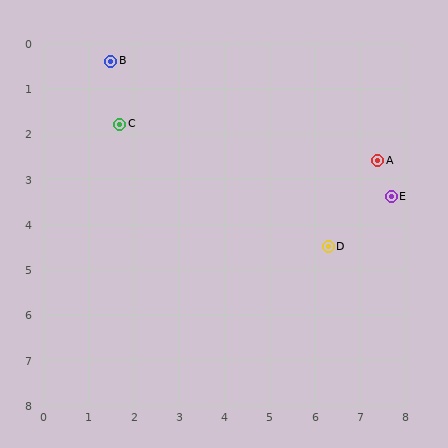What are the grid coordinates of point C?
Point C is at approximately (1.7, 1.8).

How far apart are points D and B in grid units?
Points D and B are about 6.3 grid units apart.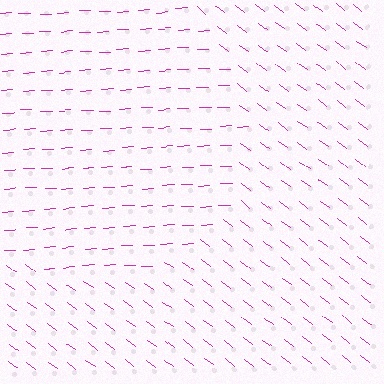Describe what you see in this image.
The image is filled with small magenta line segments. A circle region in the image has lines oriented differently from the surrounding lines, creating a visible texture boundary.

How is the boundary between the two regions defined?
The boundary is defined purely by a change in line orientation (approximately 40 degrees difference). All lines are the same color and thickness.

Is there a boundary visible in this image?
Yes, there is a texture boundary formed by a change in line orientation.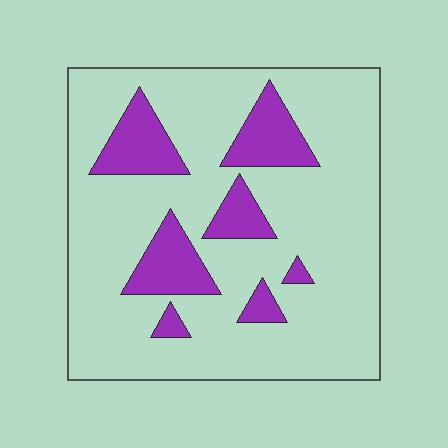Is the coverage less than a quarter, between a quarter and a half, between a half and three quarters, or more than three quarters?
Less than a quarter.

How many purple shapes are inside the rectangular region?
7.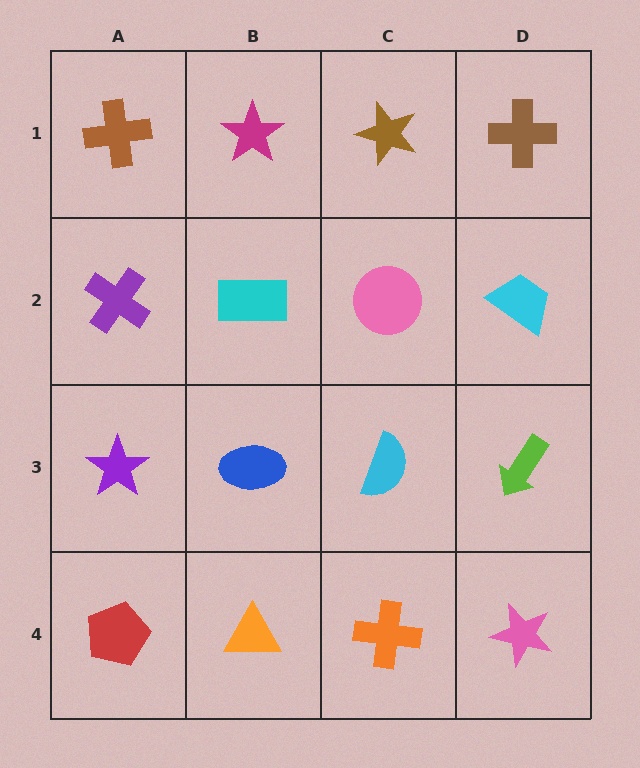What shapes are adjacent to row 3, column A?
A purple cross (row 2, column A), a red pentagon (row 4, column A), a blue ellipse (row 3, column B).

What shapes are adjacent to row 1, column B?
A cyan rectangle (row 2, column B), a brown cross (row 1, column A), a brown star (row 1, column C).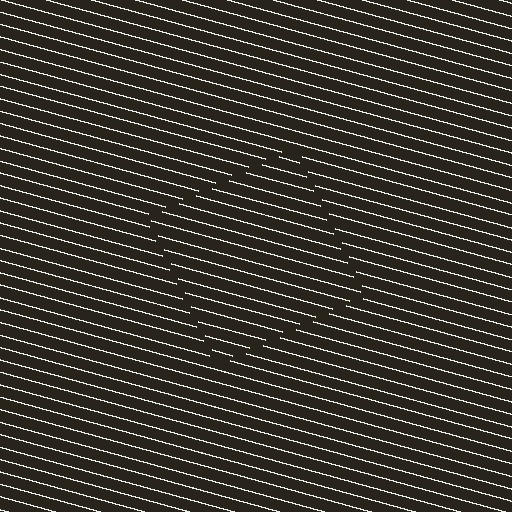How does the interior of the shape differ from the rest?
The interior of the shape contains the same grating, shifted by half a period — the contour is defined by the phase discontinuity where line-ends from the inner and outer gratings abut.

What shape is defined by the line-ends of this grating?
An illusory square. The interior of the shape contains the same grating, shifted by half a period — the contour is defined by the phase discontinuity where line-ends from the inner and outer gratings abut.